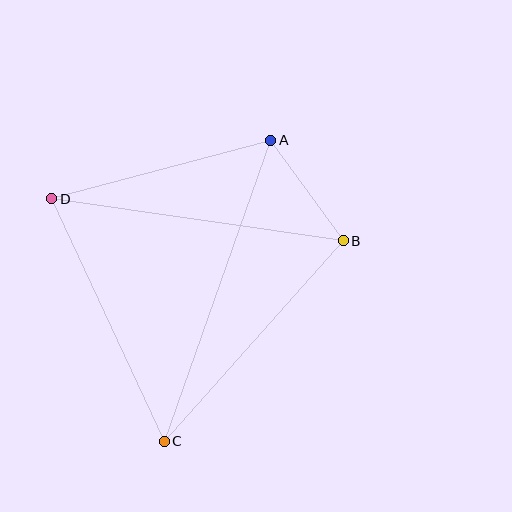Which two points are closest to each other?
Points A and B are closest to each other.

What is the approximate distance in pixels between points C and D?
The distance between C and D is approximately 267 pixels.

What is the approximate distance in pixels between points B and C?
The distance between B and C is approximately 269 pixels.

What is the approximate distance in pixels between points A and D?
The distance between A and D is approximately 227 pixels.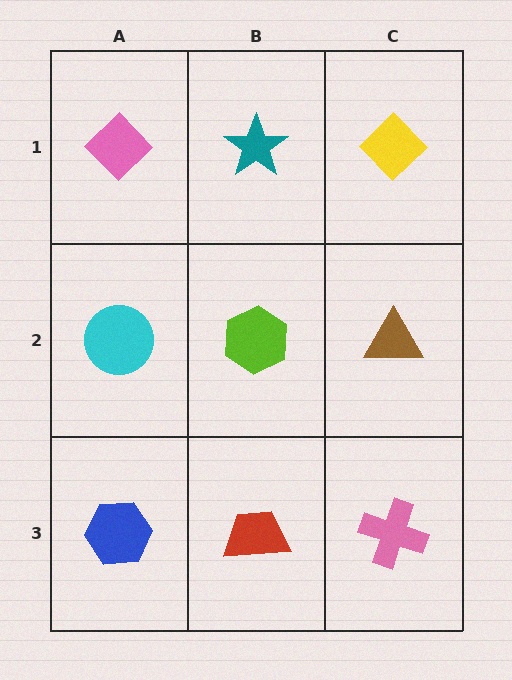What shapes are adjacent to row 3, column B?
A lime hexagon (row 2, column B), a blue hexagon (row 3, column A), a pink cross (row 3, column C).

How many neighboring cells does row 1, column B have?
3.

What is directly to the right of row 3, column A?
A red trapezoid.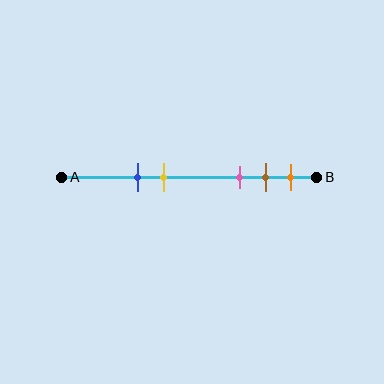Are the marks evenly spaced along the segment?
No, the marks are not evenly spaced.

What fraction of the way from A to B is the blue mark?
The blue mark is approximately 30% (0.3) of the way from A to B.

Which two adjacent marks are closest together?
The brown and orange marks are the closest adjacent pair.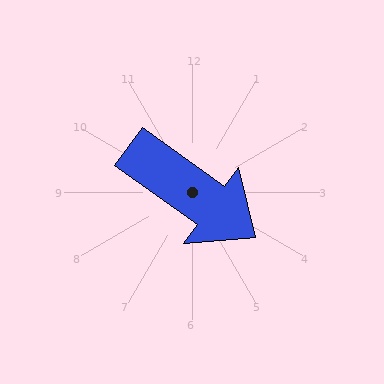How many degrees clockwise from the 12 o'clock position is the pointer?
Approximately 126 degrees.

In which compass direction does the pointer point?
Southeast.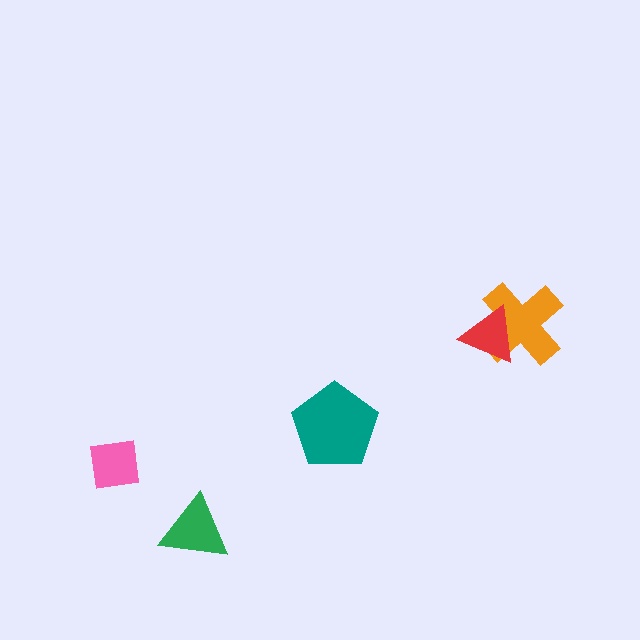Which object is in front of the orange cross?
The red triangle is in front of the orange cross.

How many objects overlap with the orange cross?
1 object overlaps with the orange cross.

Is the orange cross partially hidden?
Yes, it is partially covered by another shape.